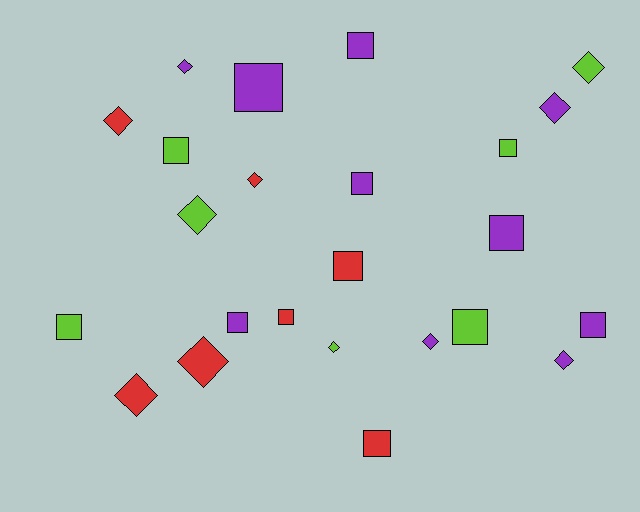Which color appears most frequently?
Purple, with 10 objects.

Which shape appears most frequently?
Square, with 13 objects.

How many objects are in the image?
There are 24 objects.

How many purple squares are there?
There are 6 purple squares.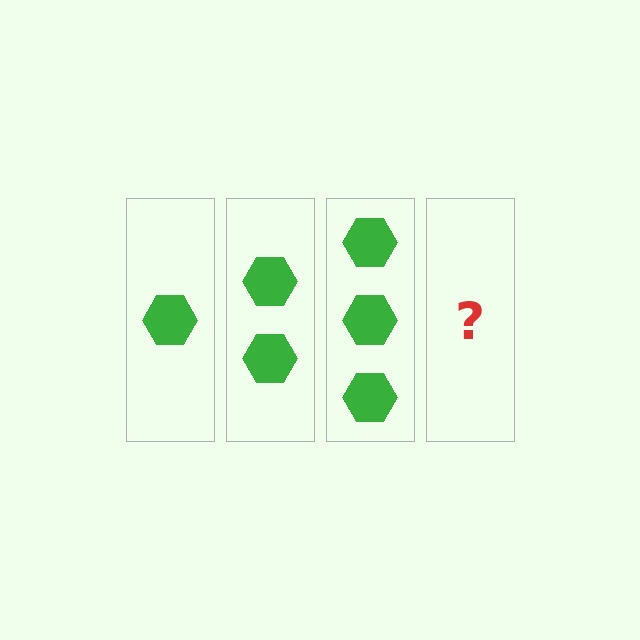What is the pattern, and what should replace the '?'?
The pattern is that each step adds one more hexagon. The '?' should be 4 hexagons.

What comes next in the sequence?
The next element should be 4 hexagons.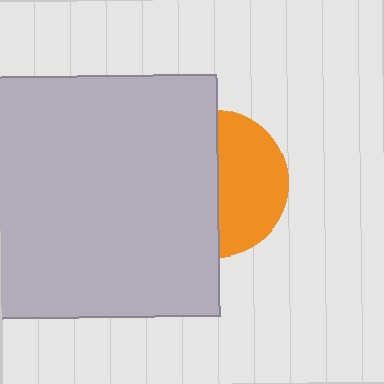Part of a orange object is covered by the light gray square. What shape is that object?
It is a circle.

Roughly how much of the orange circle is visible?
About half of it is visible (roughly 46%).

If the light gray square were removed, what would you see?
You would see the complete orange circle.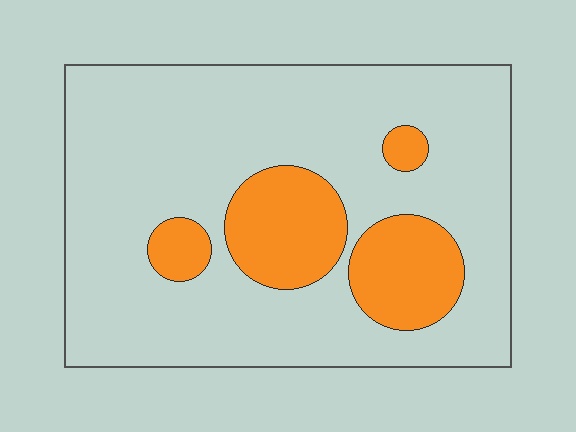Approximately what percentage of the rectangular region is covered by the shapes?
Approximately 20%.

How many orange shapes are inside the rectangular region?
4.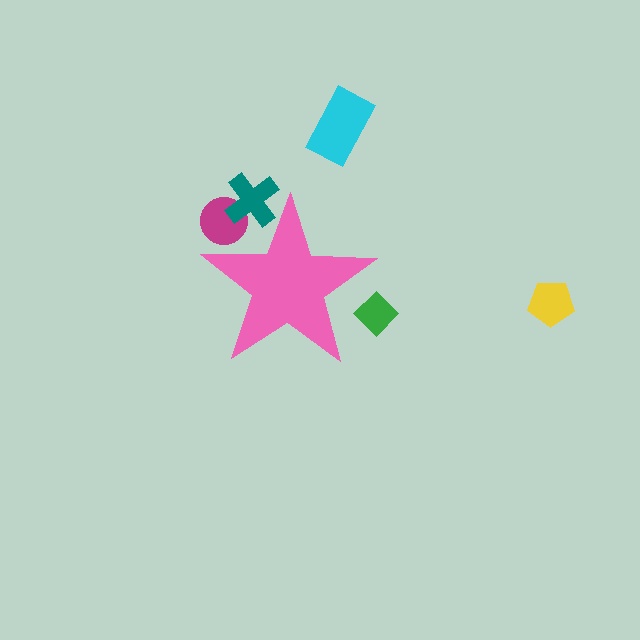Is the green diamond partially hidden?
Yes, the green diamond is partially hidden behind the pink star.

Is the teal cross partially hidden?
Yes, the teal cross is partially hidden behind the pink star.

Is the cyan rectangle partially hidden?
No, the cyan rectangle is fully visible.